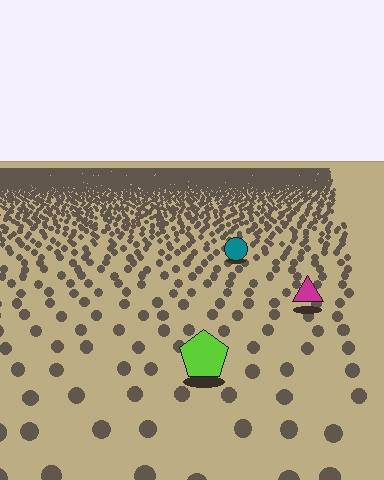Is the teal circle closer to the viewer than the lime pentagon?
No. The lime pentagon is closer — you can tell from the texture gradient: the ground texture is coarser near it.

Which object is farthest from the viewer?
The teal circle is farthest from the viewer. It appears smaller and the ground texture around it is denser.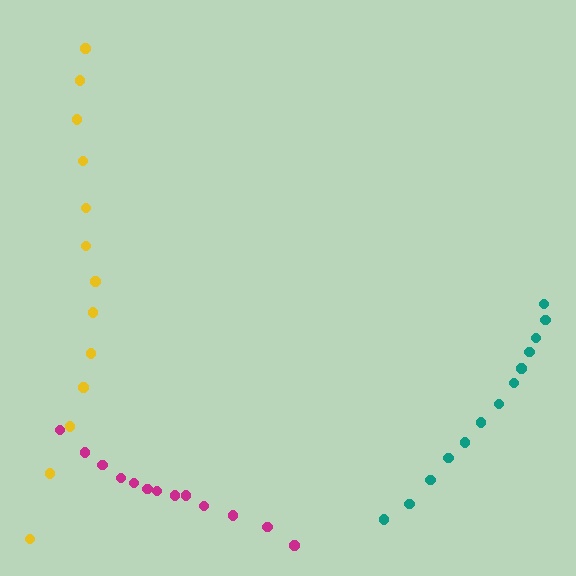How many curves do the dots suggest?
There are 3 distinct paths.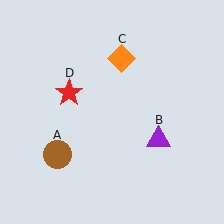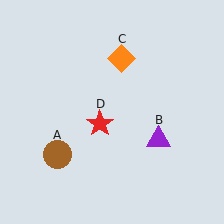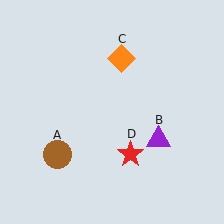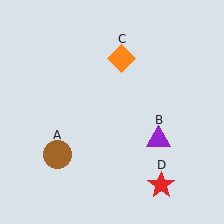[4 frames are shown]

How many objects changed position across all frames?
1 object changed position: red star (object D).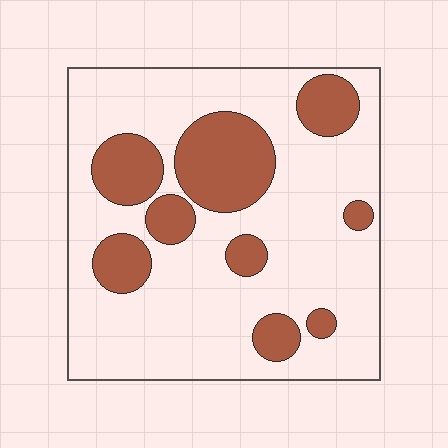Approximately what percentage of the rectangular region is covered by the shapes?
Approximately 25%.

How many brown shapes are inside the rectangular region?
9.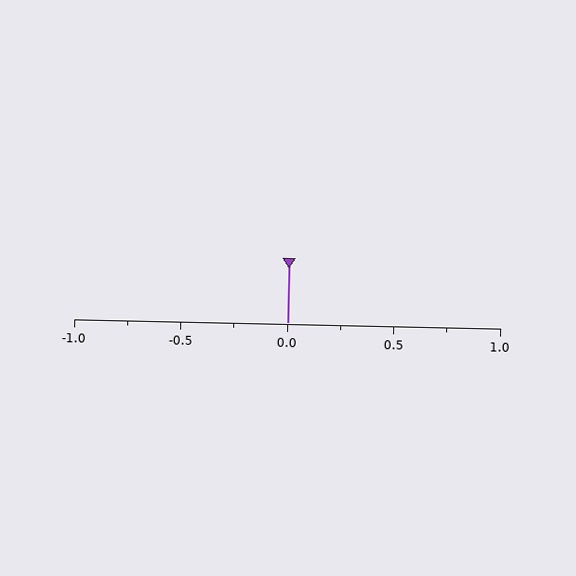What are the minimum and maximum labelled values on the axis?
The axis runs from -1.0 to 1.0.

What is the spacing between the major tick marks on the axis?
The major ticks are spaced 0.5 apart.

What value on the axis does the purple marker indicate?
The marker indicates approximately 0.